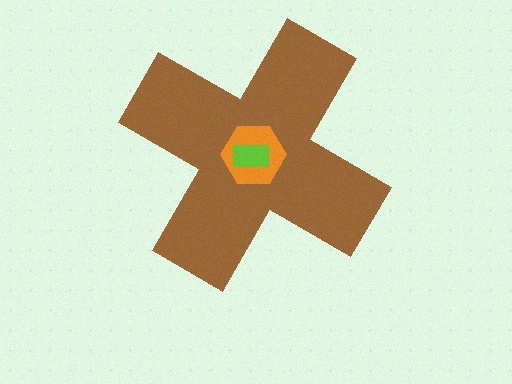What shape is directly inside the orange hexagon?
The lime rectangle.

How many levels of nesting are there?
3.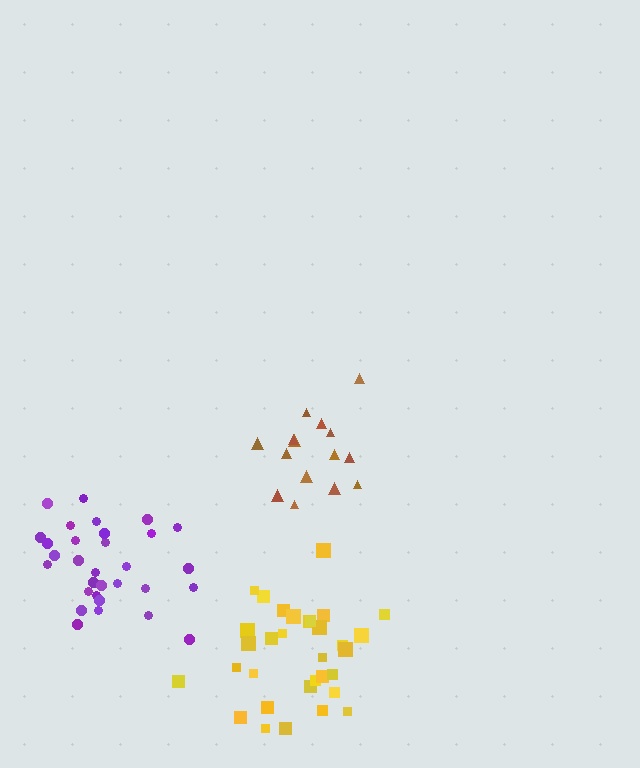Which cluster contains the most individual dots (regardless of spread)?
Yellow (32).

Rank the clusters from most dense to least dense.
purple, yellow, brown.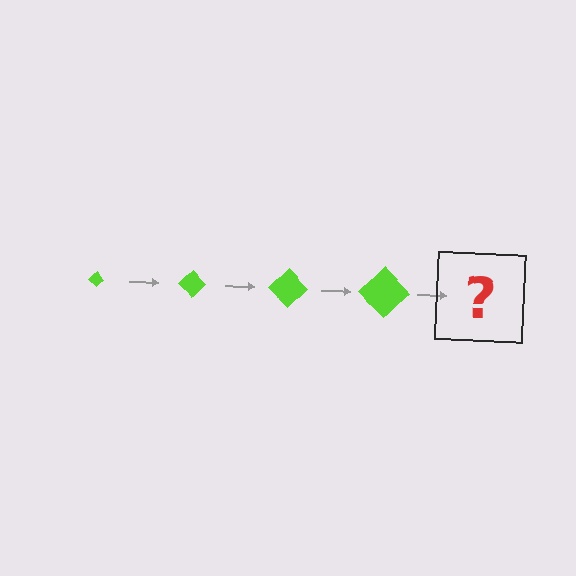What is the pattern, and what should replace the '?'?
The pattern is that the diamond gets progressively larger each step. The '?' should be a lime diamond, larger than the previous one.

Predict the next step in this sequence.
The next step is a lime diamond, larger than the previous one.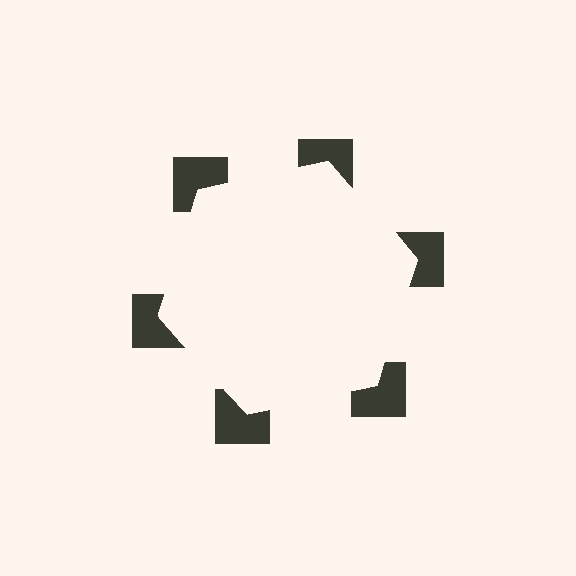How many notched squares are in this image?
There are 6 — one at each vertex of the illusory hexagon.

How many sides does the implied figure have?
6 sides.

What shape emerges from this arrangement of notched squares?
An illusory hexagon — its edges are inferred from the aligned wedge cuts in the notched squares, not physically drawn.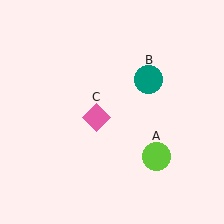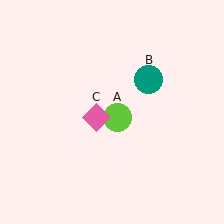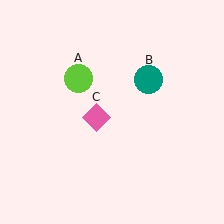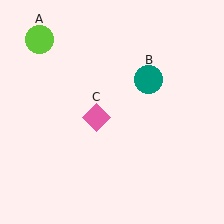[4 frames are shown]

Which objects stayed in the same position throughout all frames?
Teal circle (object B) and pink diamond (object C) remained stationary.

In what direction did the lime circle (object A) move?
The lime circle (object A) moved up and to the left.